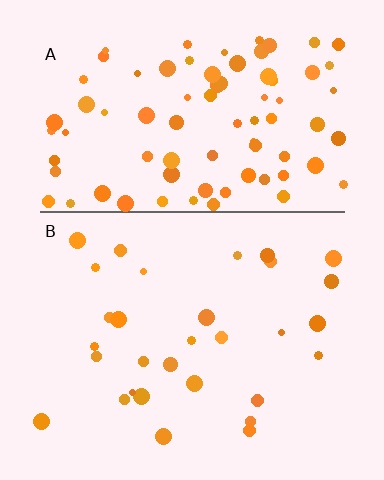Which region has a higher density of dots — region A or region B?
A (the top).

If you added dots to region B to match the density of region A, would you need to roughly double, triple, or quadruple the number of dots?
Approximately triple.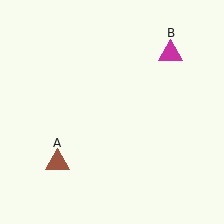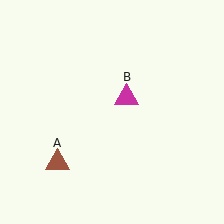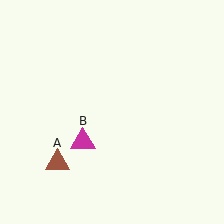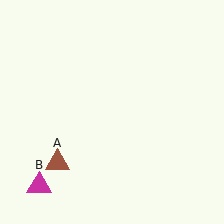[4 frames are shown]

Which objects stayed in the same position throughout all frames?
Brown triangle (object A) remained stationary.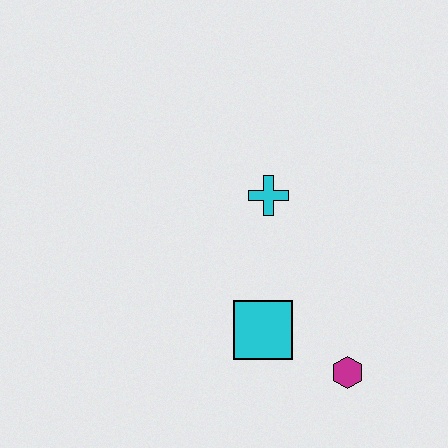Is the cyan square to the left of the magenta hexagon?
Yes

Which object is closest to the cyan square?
The magenta hexagon is closest to the cyan square.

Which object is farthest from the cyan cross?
The magenta hexagon is farthest from the cyan cross.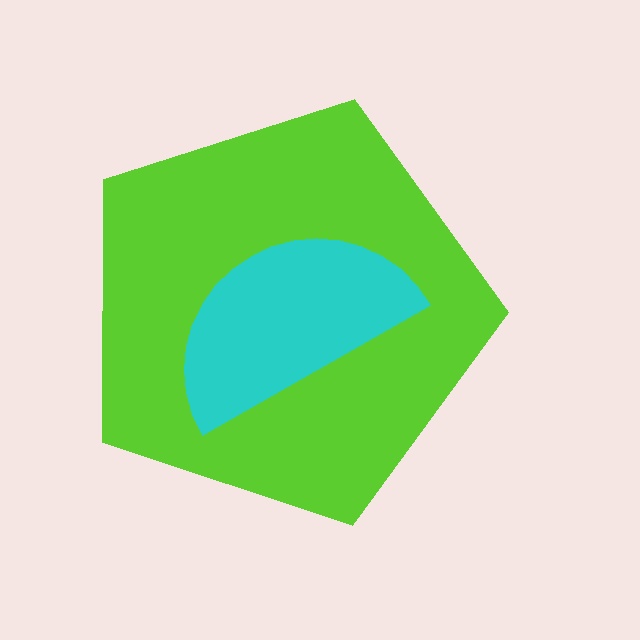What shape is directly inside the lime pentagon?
The cyan semicircle.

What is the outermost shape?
The lime pentagon.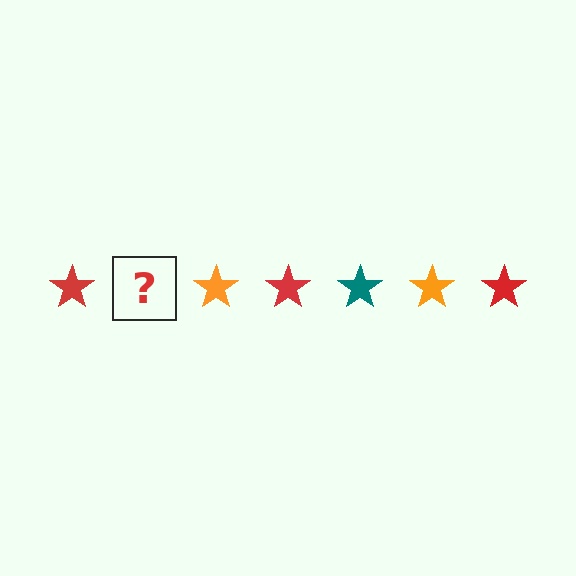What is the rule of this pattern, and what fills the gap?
The rule is that the pattern cycles through red, teal, orange stars. The gap should be filled with a teal star.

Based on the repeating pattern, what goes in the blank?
The blank should be a teal star.